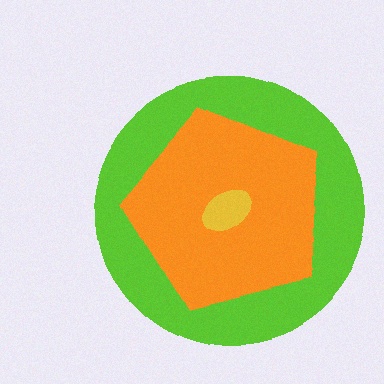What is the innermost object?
The yellow ellipse.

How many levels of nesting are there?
3.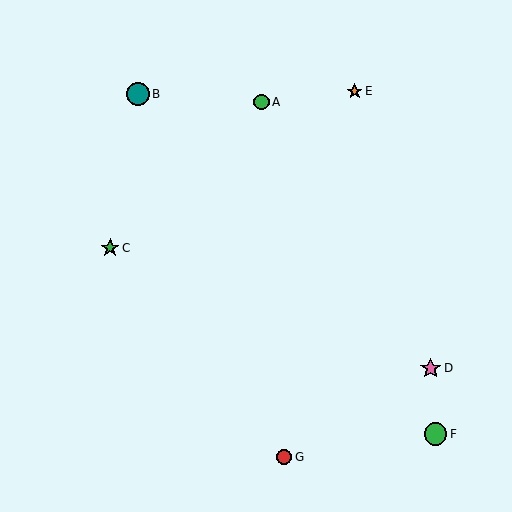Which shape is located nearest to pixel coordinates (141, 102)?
The teal circle (labeled B) at (138, 94) is nearest to that location.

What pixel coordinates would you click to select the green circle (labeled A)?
Click at (261, 102) to select the green circle A.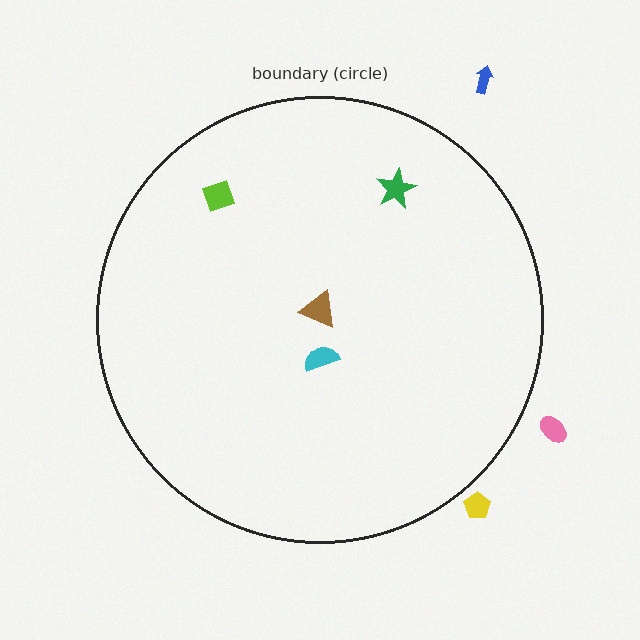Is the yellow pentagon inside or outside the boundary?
Outside.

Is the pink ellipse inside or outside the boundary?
Outside.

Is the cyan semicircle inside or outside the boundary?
Inside.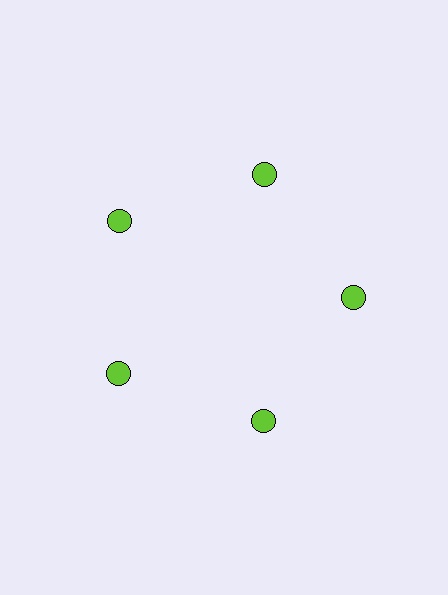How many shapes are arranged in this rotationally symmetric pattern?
There are 5 shapes, arranged in 5 groups of 1.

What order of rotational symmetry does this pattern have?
This pattern has 5-fold rotational symmetry.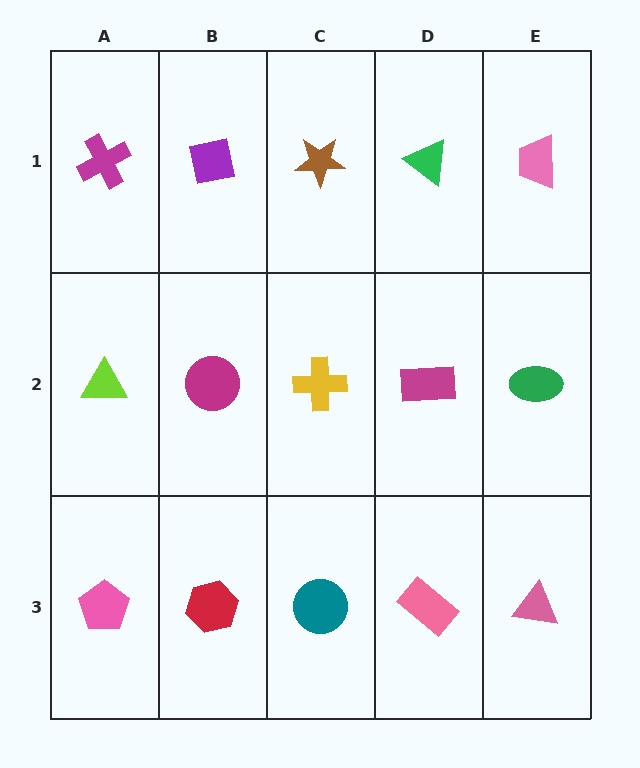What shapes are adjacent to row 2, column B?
A purple square (row 1, column B), a red hexagon (row 3, column B), a lime triangle (row 2, column A), a yellow cross (row 2, column C).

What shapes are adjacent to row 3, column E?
A green ellipse (row 2, column E), a pink rectangle (row 3, column D).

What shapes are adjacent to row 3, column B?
A magenta circle (row 2, column B), a pink pentagon (row 3, column A), a teal circle (row 3, column C).